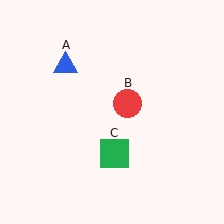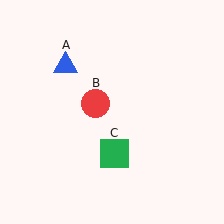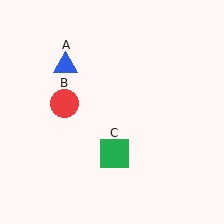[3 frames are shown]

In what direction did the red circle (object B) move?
The red circle (object B) moved left.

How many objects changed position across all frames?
1 object changed position: red circle (object B).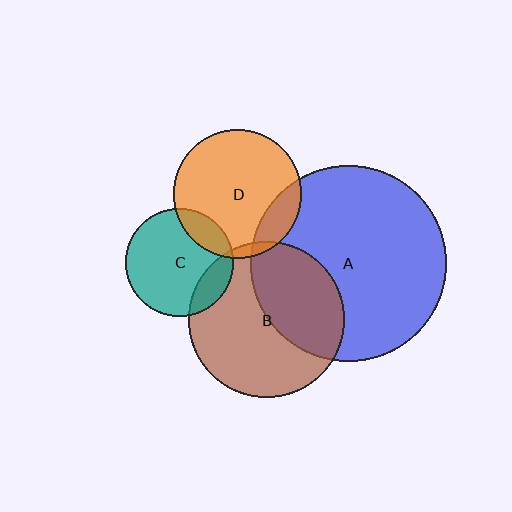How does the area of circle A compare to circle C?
Approximately 3.3 times.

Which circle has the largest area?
Circle A (blue).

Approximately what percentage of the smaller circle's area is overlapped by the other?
Approximately 15%.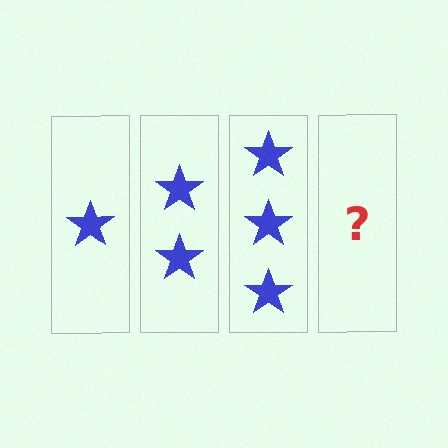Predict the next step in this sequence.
The next step is 4 stars.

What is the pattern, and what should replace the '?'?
The pattern is that each step adds one more star. The '?' should be 4 stars.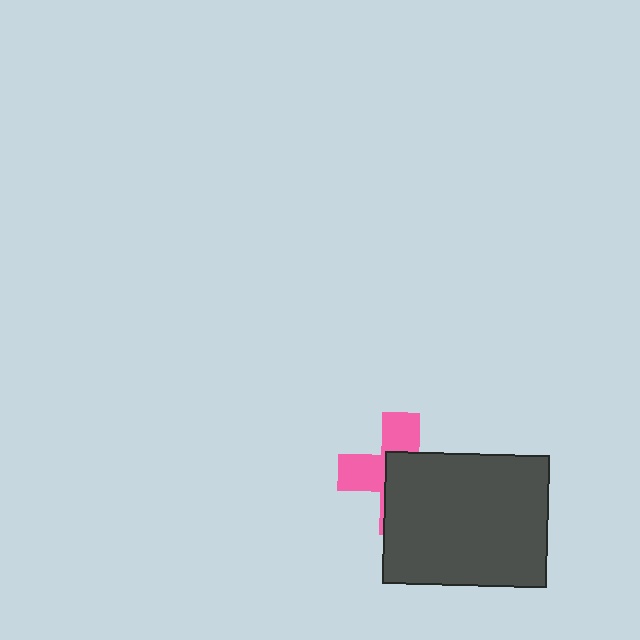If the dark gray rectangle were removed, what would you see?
You would see the complete pink cross.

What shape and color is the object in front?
The object in front is a dark gray rectangle.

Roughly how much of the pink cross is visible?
A small part of it is visible (roughly 44%).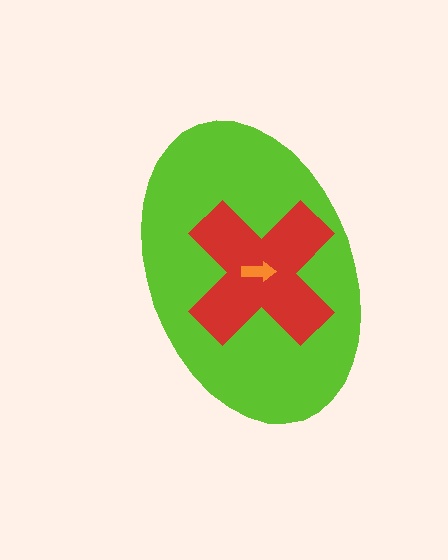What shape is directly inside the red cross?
The orange arrow.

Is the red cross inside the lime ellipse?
Yes.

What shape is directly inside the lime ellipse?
The red cross.